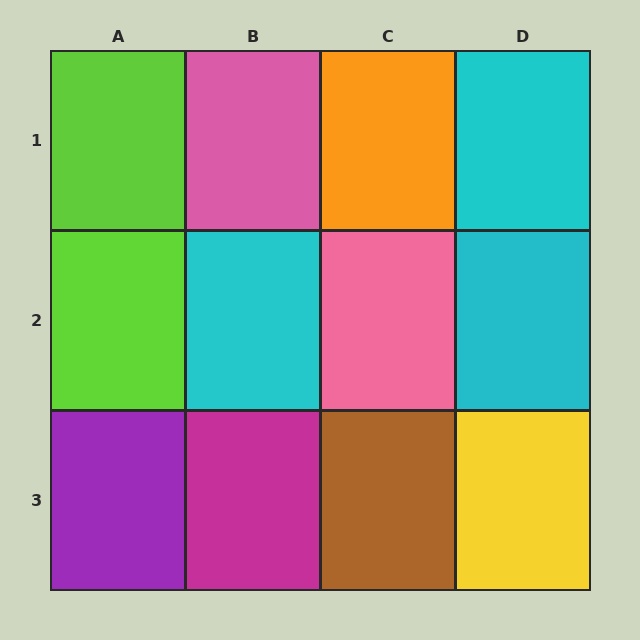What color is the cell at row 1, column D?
Cyan.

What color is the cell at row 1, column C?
Orange.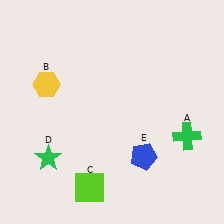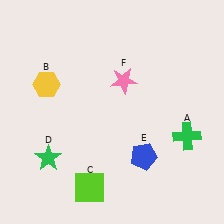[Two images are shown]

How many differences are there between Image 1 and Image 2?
There is 1 difference between the two images.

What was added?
A pink star (F) was added in Image 2.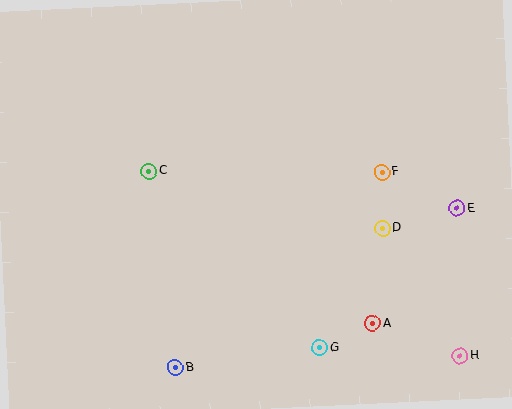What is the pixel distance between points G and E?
The distance between G and E is 196 pixels.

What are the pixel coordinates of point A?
Point A is at (373, 323).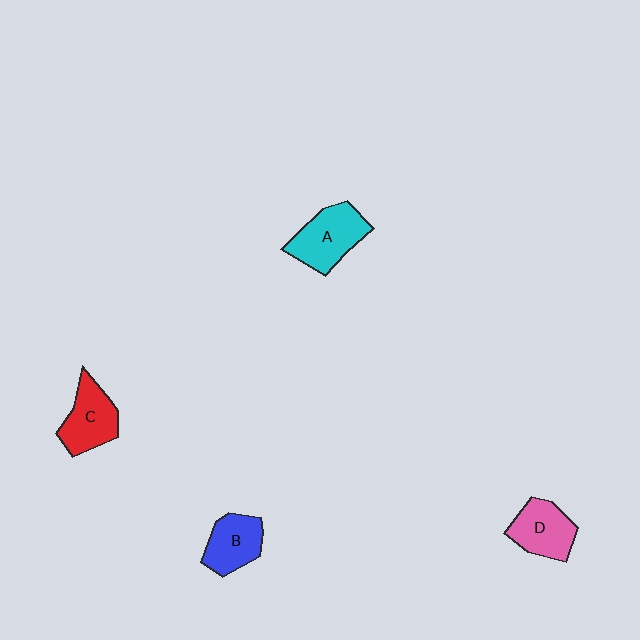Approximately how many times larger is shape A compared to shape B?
Approximately 1.3 times.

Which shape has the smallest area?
Shape B (blue).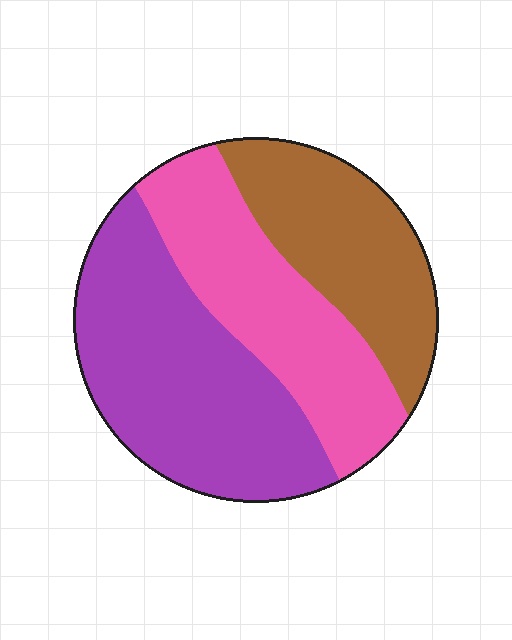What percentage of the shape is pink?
Pink covers roughly 30% of the shape.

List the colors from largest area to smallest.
From largest to smallest: purple, pink, brown.